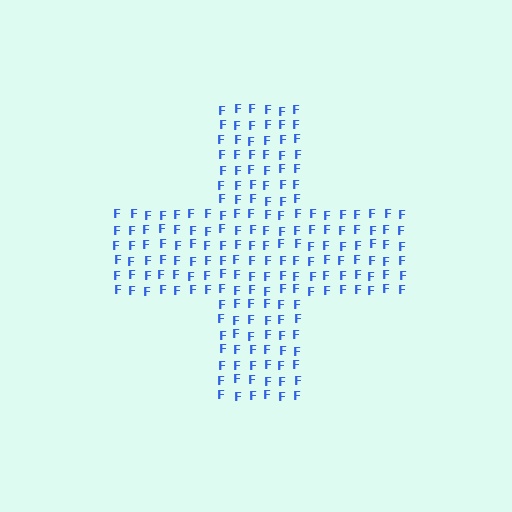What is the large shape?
The large shape is a cross.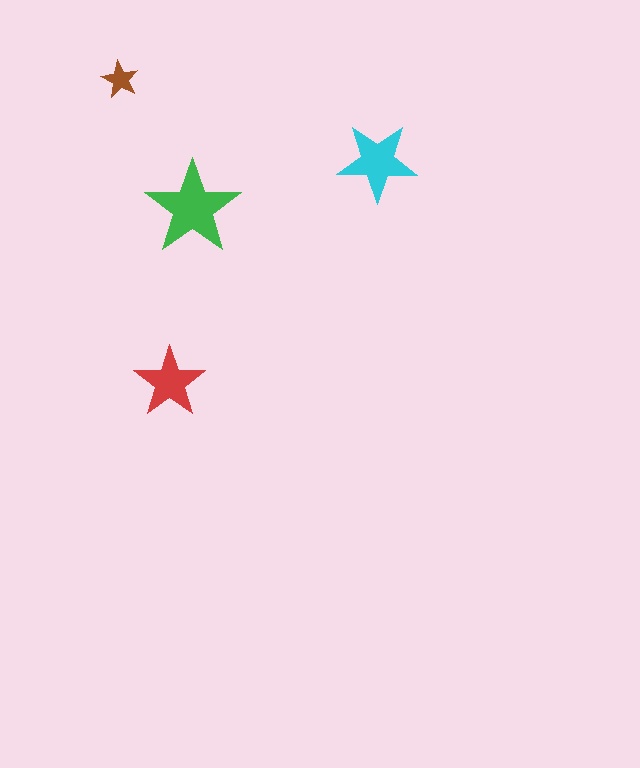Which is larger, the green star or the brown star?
The green one.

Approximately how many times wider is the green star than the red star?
About 1.5 times wider.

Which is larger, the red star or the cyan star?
The cyan one.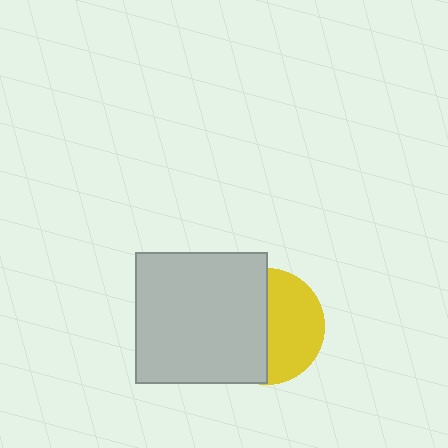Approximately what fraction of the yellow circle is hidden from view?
Roughly 51% of the yellow circle is hidden behind the light gray square.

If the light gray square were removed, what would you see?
You would see the complete yellow circle.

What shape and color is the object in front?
The object in front is a light gray square.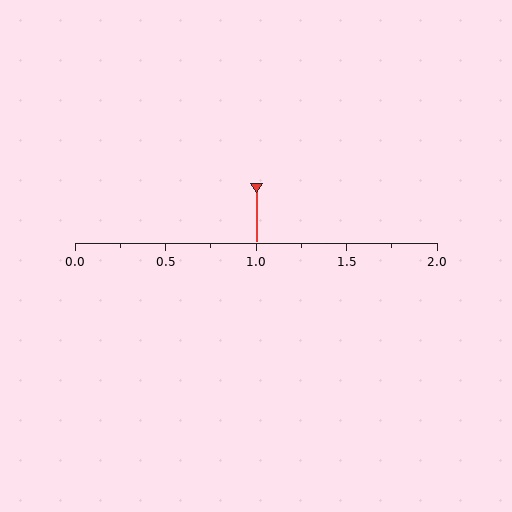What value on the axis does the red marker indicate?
The marker indicates approximately 1.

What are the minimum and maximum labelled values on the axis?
The axis runs from 0.0 to 2.0.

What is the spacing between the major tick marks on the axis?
The major ticks are spaced 0.5 apart.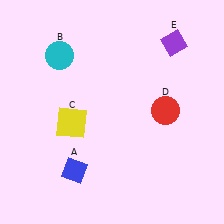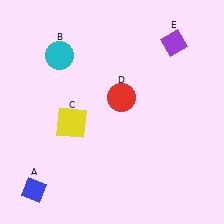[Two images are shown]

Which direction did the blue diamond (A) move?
The blue diamond (A) moved left.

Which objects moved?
The objects that moved are: the blue diamond (A), the red circle (D).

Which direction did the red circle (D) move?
The red circle (D) moved left.